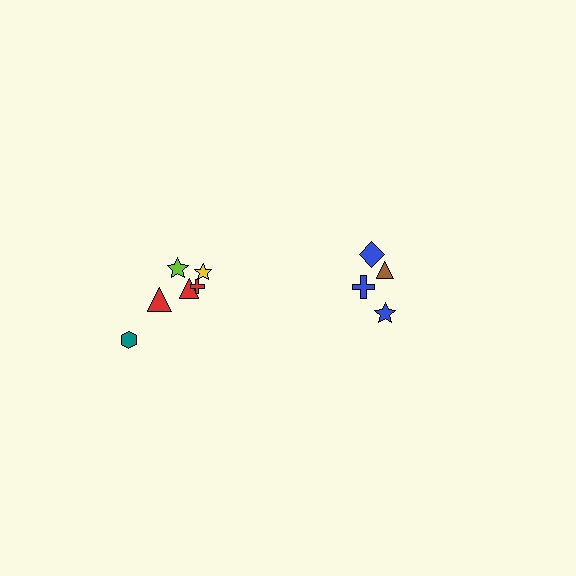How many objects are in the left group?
There are 6 objects.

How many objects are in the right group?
There are 4 objects.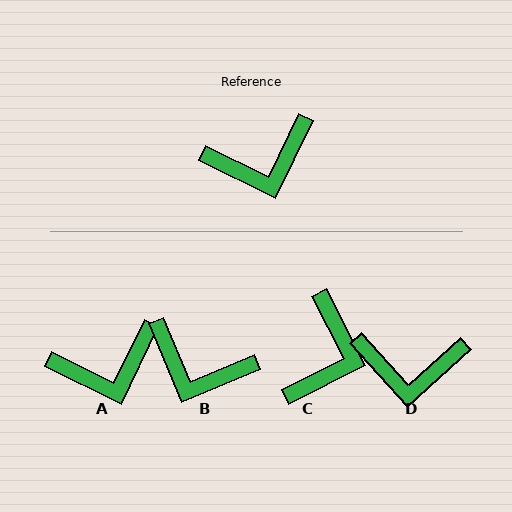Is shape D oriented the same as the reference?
No, it is off by about 22 degrees.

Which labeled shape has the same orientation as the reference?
A.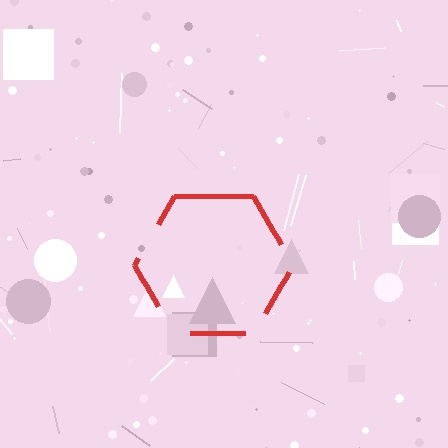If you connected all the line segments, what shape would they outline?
They would outline a hexagon.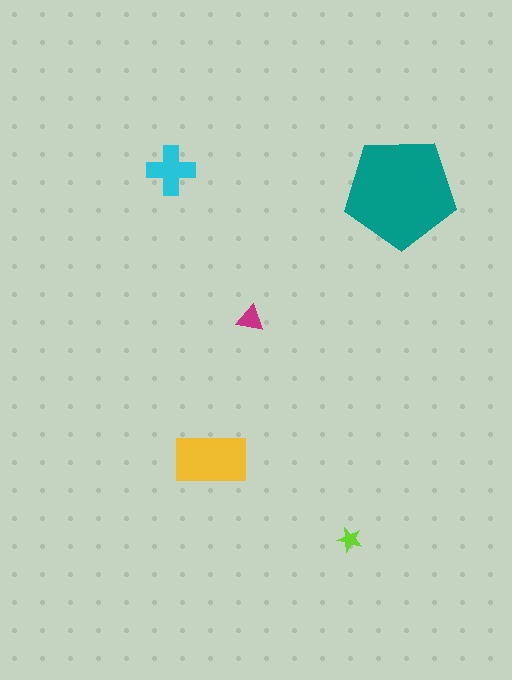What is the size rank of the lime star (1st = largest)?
5th.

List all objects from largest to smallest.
The teal pentagon, the yellow rectangle, the cyan cross, the magenta triangle, the lime star.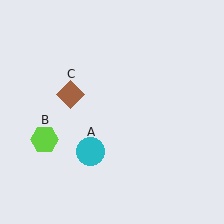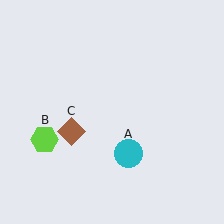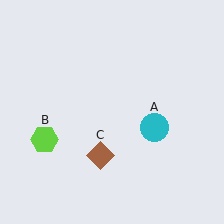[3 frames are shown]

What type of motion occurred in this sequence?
The cyan circle (object A), brown diamond (object C) rotated counterclockwise around the center of the scene.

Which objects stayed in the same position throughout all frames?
Lime hexagon (object B) remained stationary.